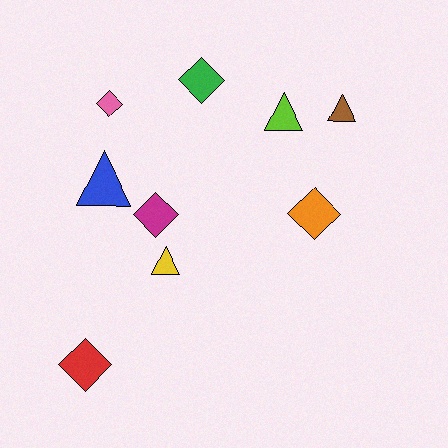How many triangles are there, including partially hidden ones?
There are 4 triangles.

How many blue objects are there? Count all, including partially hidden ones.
There is 1 blue object.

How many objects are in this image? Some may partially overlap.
There are 9 objects.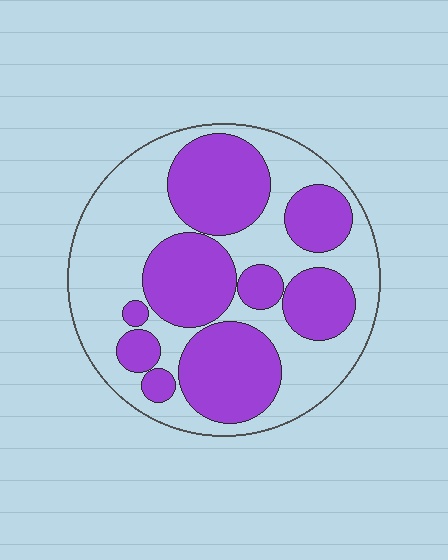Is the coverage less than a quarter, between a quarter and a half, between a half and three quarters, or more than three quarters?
Between a quarter and a half.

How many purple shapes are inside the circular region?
9.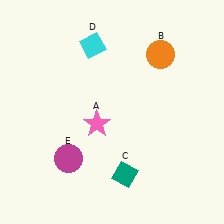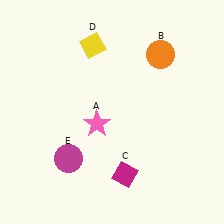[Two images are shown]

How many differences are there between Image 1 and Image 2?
There are 2 differences between the two images.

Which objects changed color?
C changed from teal to magenta. D changed from cyan to yellow.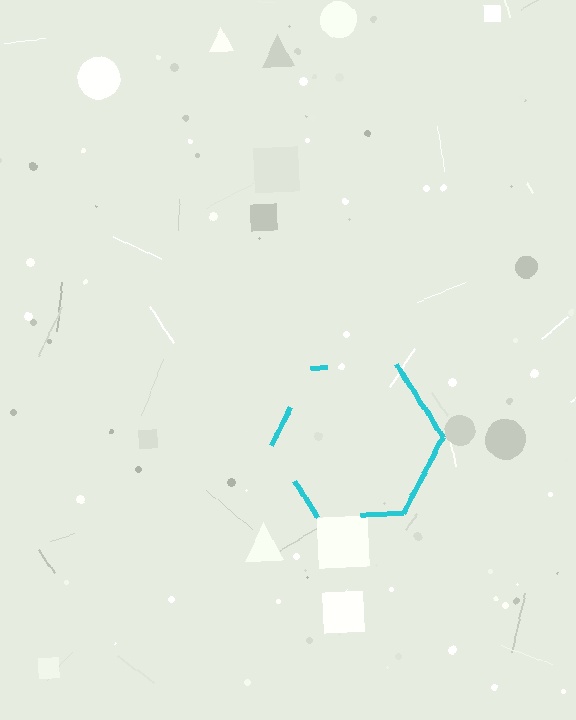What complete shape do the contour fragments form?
The contour fragments form a hexagon.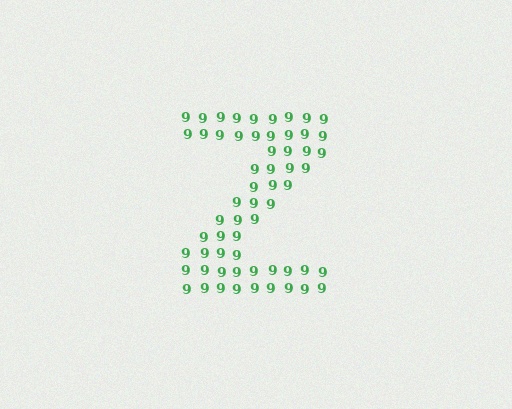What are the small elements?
The small elements are digit 9's.